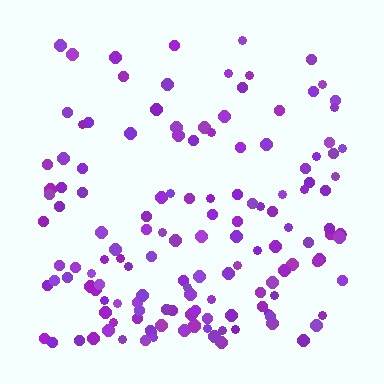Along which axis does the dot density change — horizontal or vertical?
Vertical.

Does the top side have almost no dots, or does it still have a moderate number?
Still a moderate number, just noticeably fewer than the bottom.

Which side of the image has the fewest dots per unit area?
The top.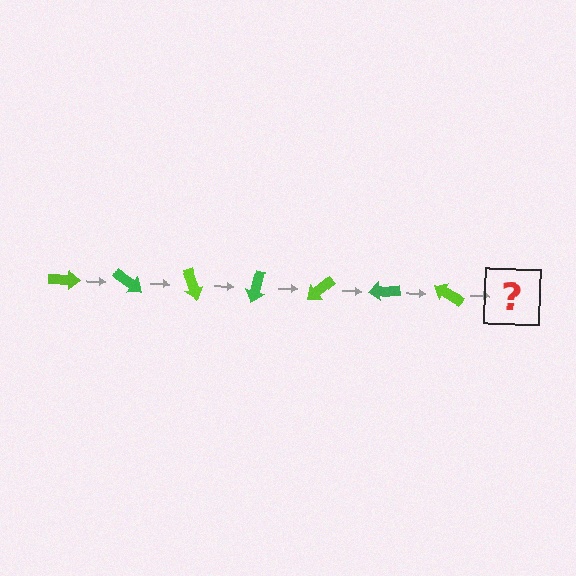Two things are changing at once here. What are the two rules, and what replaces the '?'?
The two rules are that it rotates 35 degrees each step and the color cycles through lime and green. The '?' should be a green arrow, rotated 245 degrees from the start.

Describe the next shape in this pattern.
It should be a green arrow, rotated 245 degrees from the start.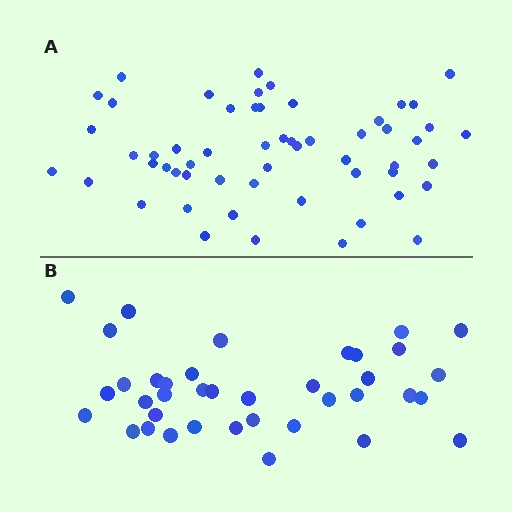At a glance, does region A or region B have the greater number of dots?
Region A (the top region) has more dots.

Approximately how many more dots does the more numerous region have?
Region A has approximately 20 more dots than region B.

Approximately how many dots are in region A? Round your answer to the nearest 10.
About 60 dots. (The exact count is 56, which rounds to 60.)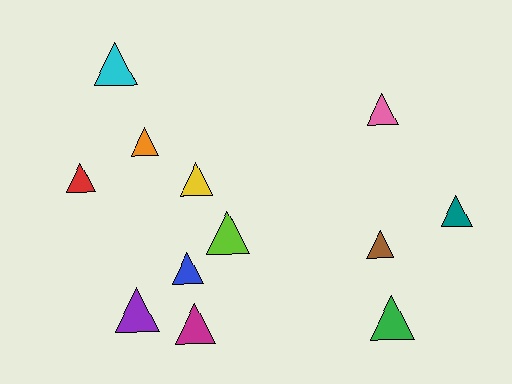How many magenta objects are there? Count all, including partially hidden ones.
There is 1 magenta object.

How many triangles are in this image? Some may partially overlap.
There are 12 triangles.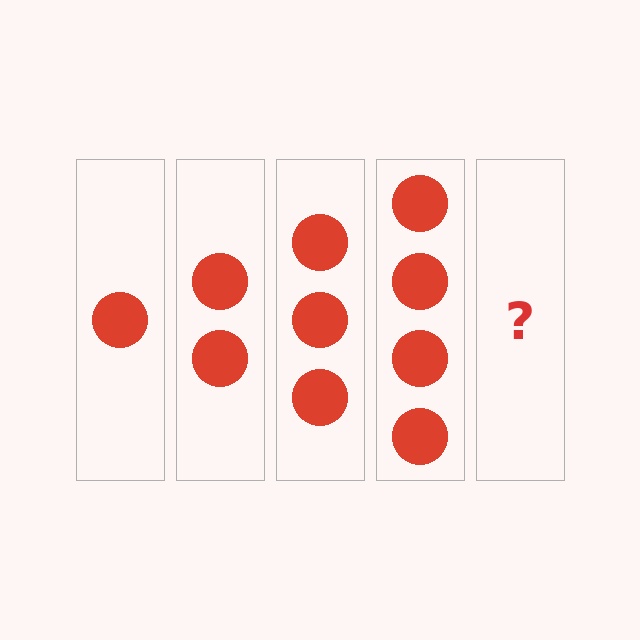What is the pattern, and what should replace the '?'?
The pattern is that each step adds one more circle. The '?' should be 5 circles.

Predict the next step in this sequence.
The next step is 5 circles.